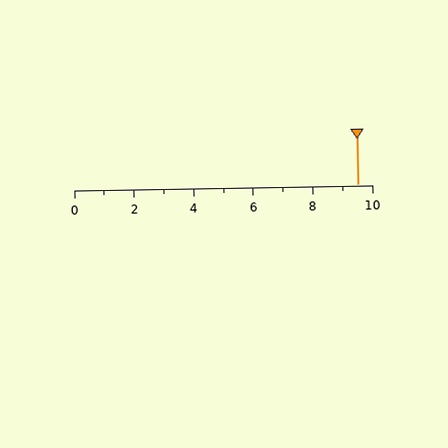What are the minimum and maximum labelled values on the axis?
The axis runs from 0 to 10.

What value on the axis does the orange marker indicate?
The marker indicates approximately 9.5.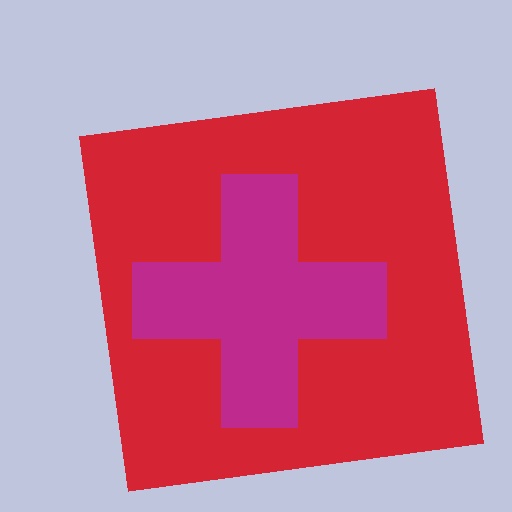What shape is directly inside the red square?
The magenta cross.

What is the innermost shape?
The magenta cross.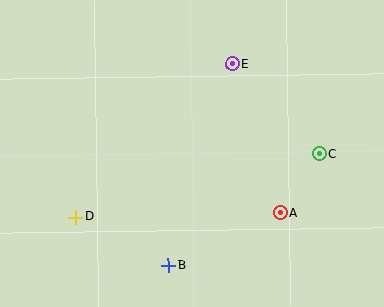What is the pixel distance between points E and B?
The distance between E and B is 211 pixels.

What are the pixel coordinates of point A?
Point A is at (280, 212).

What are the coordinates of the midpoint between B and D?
The midpoint between B and D is at (122, 241).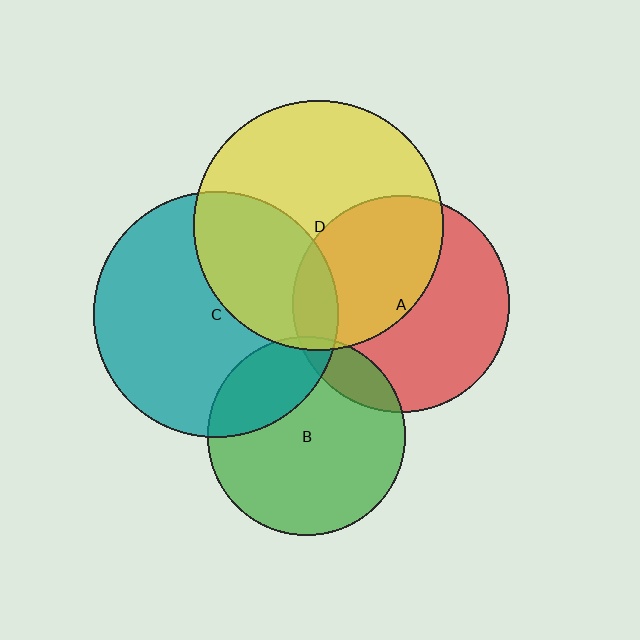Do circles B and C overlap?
Yes.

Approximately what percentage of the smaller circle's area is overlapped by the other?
Approximately 25%.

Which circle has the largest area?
Circle D (yellow).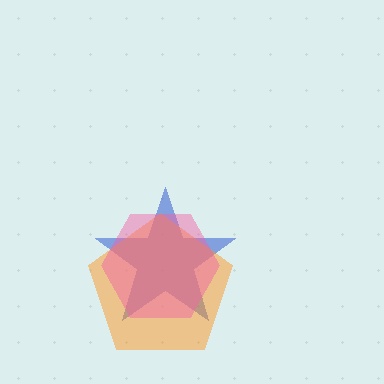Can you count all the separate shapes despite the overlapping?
Yes, there are 3 separate shapes.